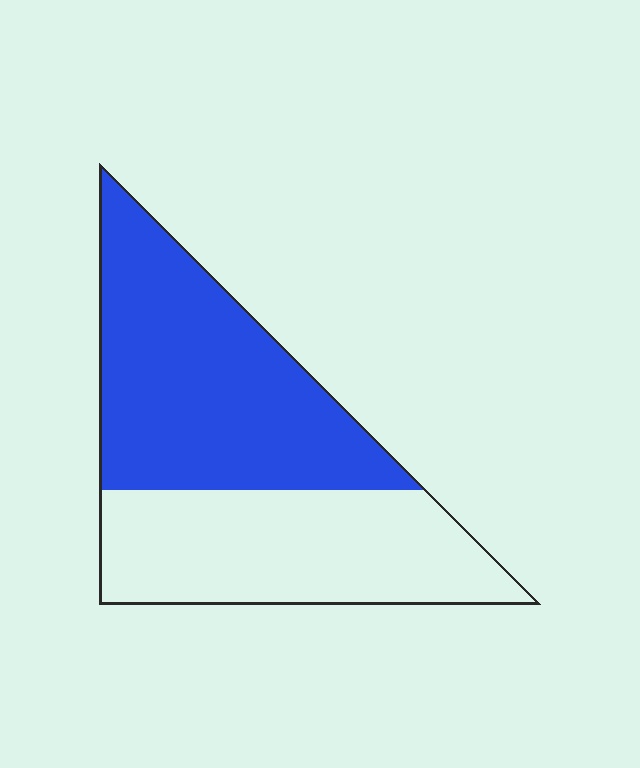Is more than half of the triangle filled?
Yes.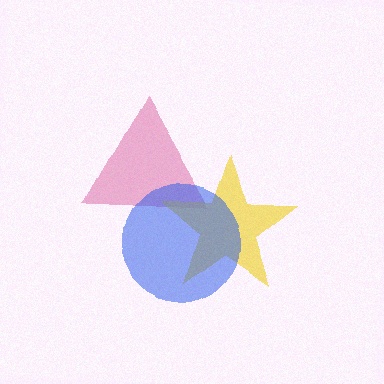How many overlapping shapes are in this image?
There are 3 overlapping shapes in the image.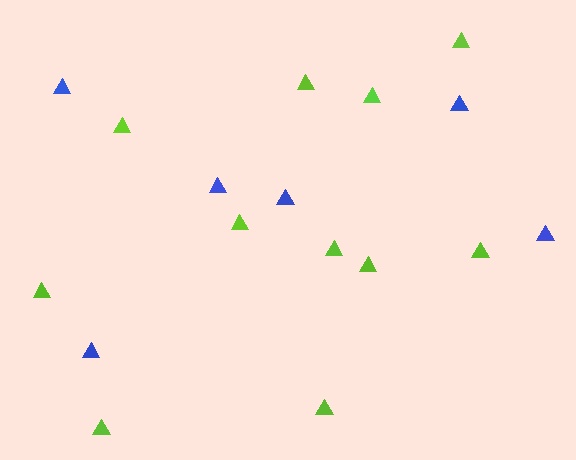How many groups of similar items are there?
There are 2 groups: one group of lime triangles (11) and one group of blue triangles (6).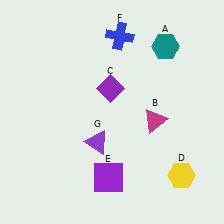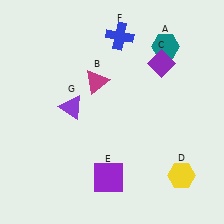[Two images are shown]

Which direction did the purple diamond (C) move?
The purple diamond (C) moved right.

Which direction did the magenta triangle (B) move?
The magenta triangle (B) moved left.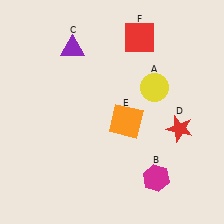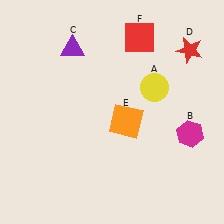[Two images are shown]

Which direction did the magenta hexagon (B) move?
The magenta hexagon (B) moved up.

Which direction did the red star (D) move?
The red star (D) moved up.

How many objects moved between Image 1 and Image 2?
2 objects moved between the two images.